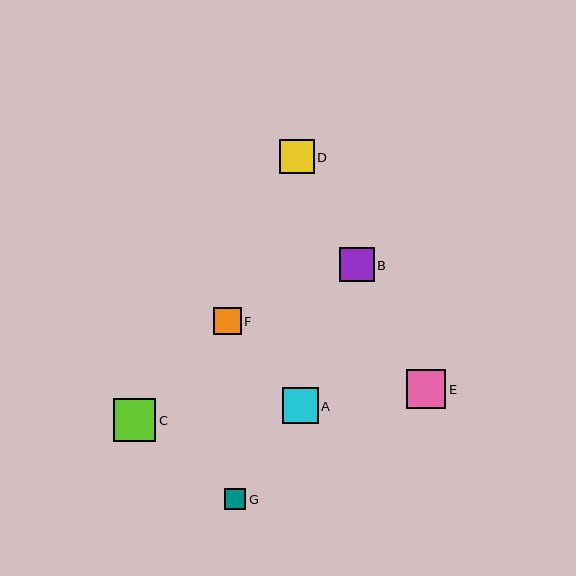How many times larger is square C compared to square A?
Square C is approximately 1.2 times the size of square A.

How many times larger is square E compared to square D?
Square E is approximately 1.1 times the size of square D.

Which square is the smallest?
Square G is the smallest with a size of approximately 21 pixels.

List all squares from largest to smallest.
From largest to smallest: C, E, A, D, B, F, G.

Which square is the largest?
Square C is the largest with a size of approximately 43 pixels.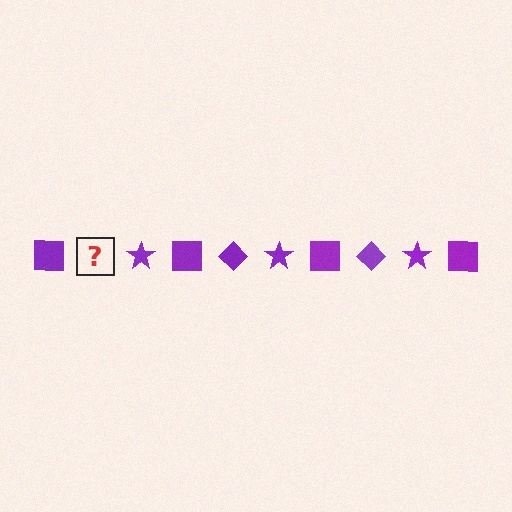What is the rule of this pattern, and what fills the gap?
The rule is that the pattern cycles through square, diamond, star shapes in purple. The gap should be filled with a purple diamond.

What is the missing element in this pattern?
The missing element is a purple diamond.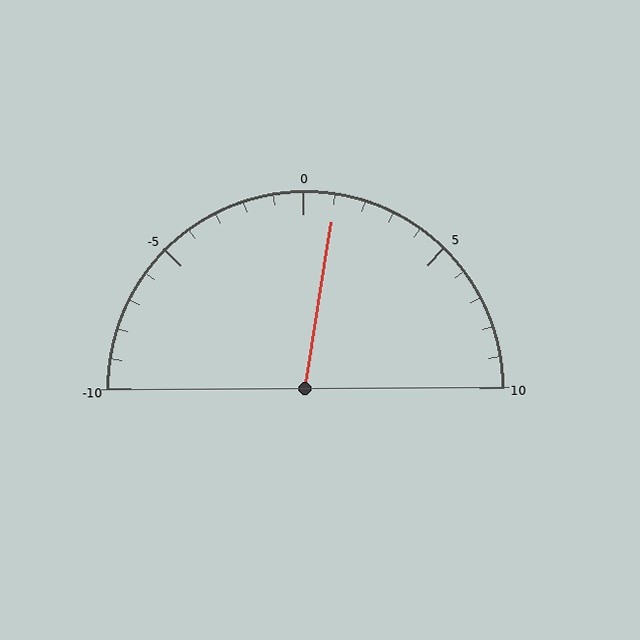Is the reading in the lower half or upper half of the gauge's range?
The reading is in the upper half of the range (-10 to 10).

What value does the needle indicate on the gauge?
The needle indicates approximately 1.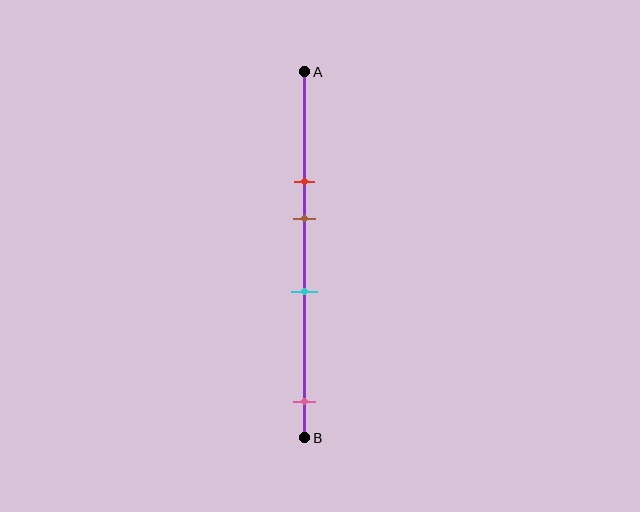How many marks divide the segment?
There are 4 marks dividing the segment.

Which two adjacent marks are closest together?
The red and brown marks are the closest adjacent pair.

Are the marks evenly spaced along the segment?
No, the marks are not evenly spaced.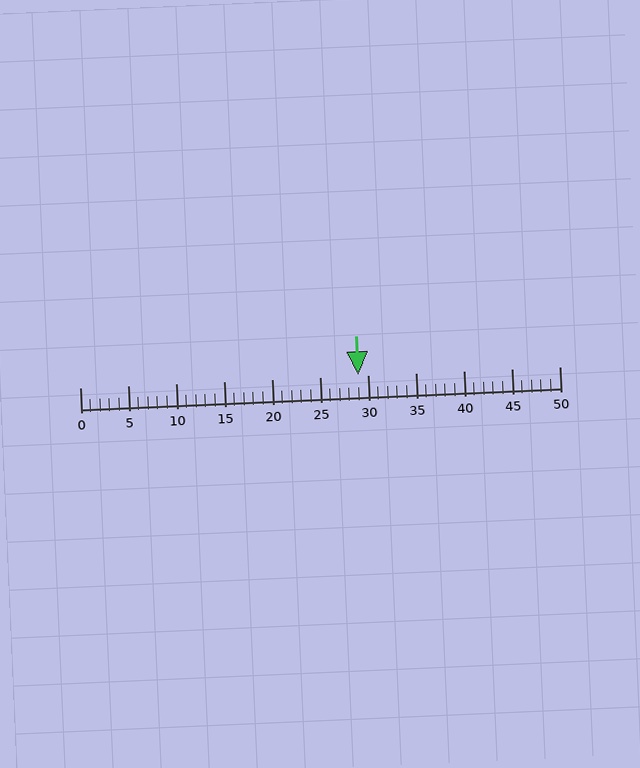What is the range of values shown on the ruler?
The ruler shows values from 0 to 50.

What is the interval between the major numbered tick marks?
The major tick marks are spaced 5 units apart.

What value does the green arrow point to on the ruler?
The green arrow points to approximately 29.